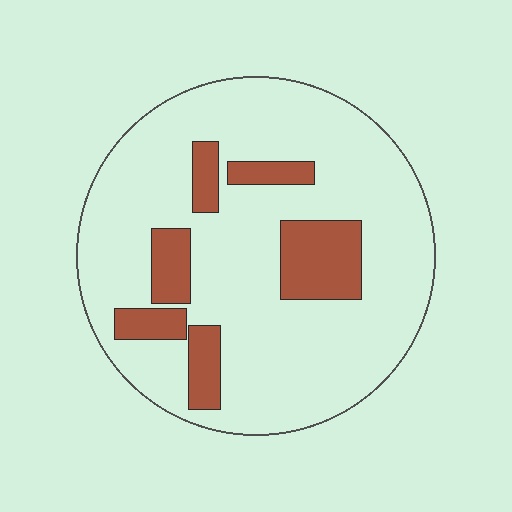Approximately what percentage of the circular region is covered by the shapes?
Approximately 20%.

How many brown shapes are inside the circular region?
6.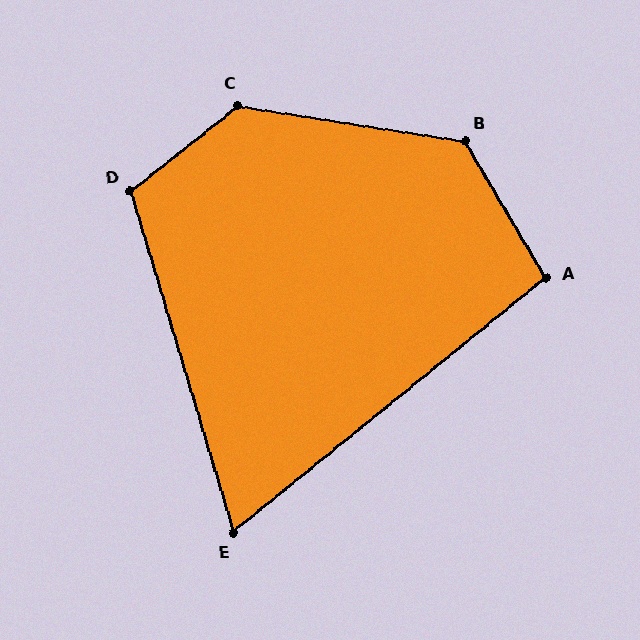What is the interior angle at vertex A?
Approximately 98 degrees (obtuse).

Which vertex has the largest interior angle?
C, at approximately 133 degrees.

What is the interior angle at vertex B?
Approximately 130 degrees (obtuse).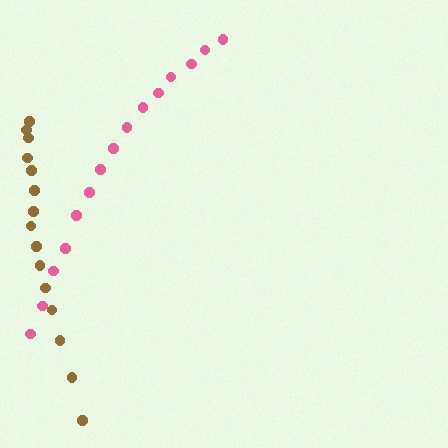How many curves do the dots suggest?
There are 2 distinct paths.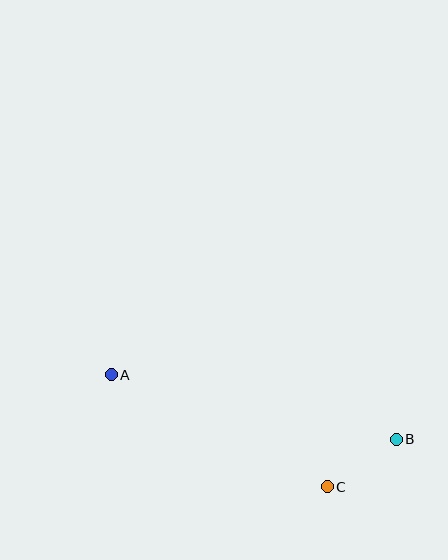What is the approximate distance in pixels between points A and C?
The distance between A and C is approximately 243 pixels.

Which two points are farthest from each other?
Points A and B are farthest from each other.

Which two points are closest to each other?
Points B and C are closest to each other.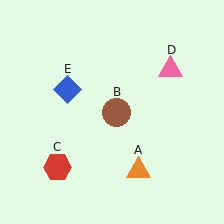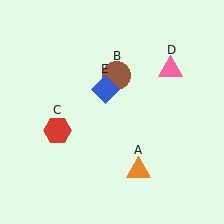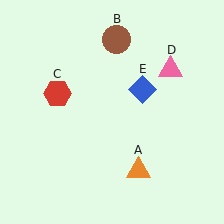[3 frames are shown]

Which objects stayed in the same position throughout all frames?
Orange triangle (object A) and pink triangle (object D) remained stationary.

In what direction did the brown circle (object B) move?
The brown circle (object B) moved up.